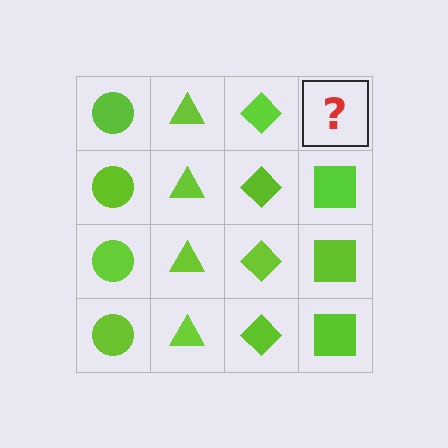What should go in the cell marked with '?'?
The missing cell should contain a lime square.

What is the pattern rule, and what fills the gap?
The rule is that each column has a consistent shape. The gap should be filled with a lime square.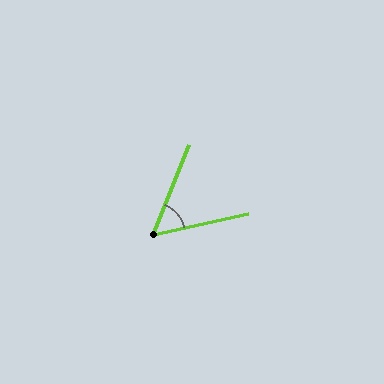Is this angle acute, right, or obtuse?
It is acute.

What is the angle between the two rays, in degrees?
Approximately 56 degrees.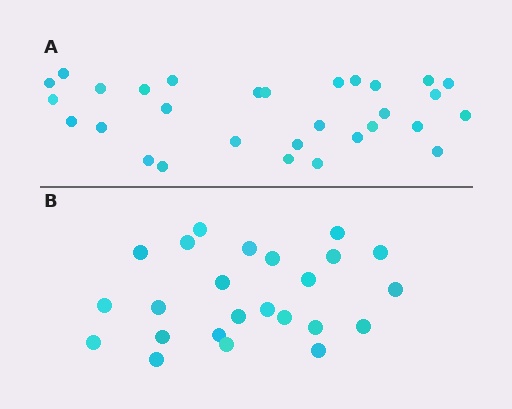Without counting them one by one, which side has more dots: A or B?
Region A (the top region) has more dots.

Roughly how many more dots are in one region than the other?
Region A has about 6 more dots than region B.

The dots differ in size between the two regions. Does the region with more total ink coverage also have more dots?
No. Region B has more total ink coverage because its dots are larger, but region A actually contains more individual dots. Total area can be misleading — the number of items is what matters here.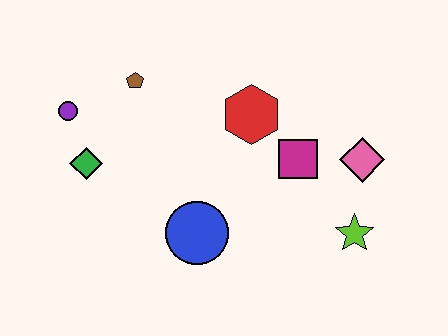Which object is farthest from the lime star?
The purple circle is farthest from the lime star.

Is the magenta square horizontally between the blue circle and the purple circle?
No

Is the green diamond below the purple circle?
Yes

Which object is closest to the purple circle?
The green diamond is closest to the purple circle.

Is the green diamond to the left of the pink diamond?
Yes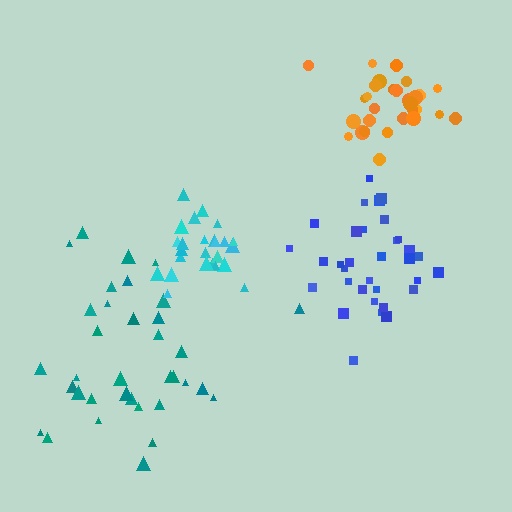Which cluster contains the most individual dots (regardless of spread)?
Teal (35).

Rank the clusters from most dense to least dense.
cyan, orange, blue, teal.